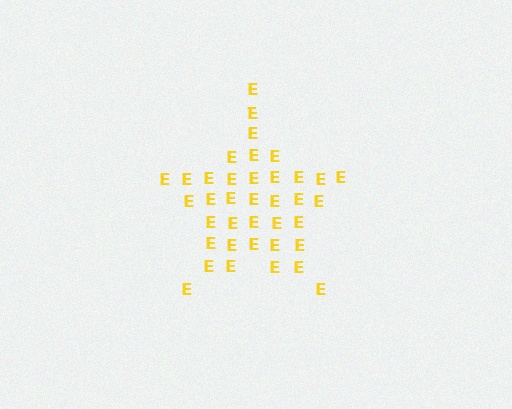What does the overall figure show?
The overall figure shows a star.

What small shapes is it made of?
It is made of small letter E's.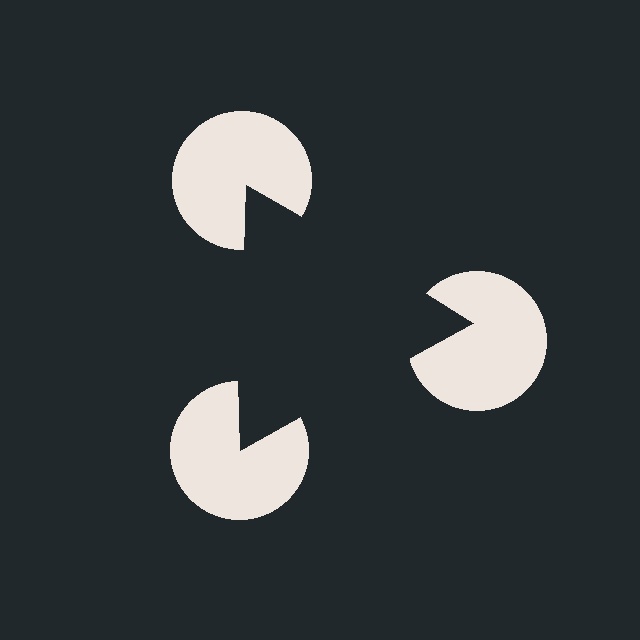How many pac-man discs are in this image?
There are 3 — one at each vertex of the illusory triangle.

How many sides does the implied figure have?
3 sides.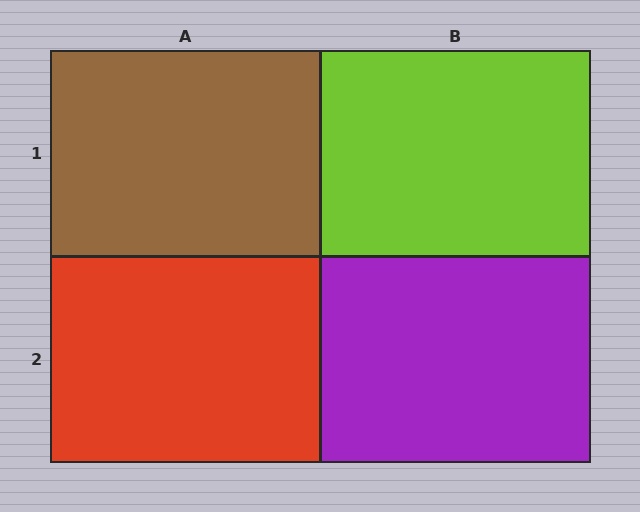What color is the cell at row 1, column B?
Lime.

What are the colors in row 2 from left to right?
Red, purple.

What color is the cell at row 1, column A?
Brown.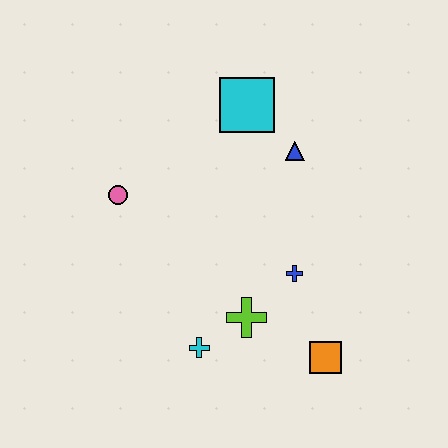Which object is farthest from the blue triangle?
The cyan cross is farthest from the blue triangle.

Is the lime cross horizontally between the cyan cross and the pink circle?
No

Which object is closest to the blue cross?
The lime cross is closest to the blue cross.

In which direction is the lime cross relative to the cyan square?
The lime cross is below the cyan square.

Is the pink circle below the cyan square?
Yes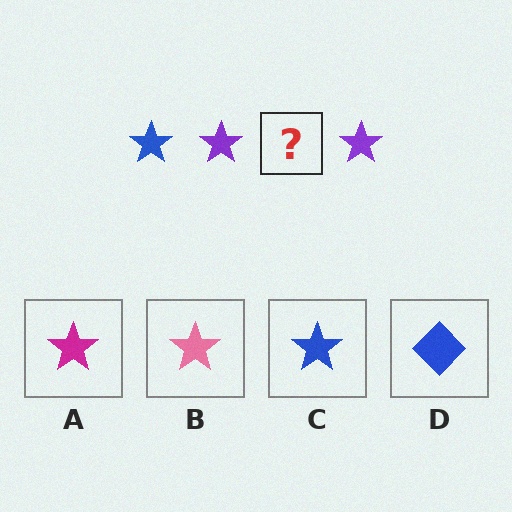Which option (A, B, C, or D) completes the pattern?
C.